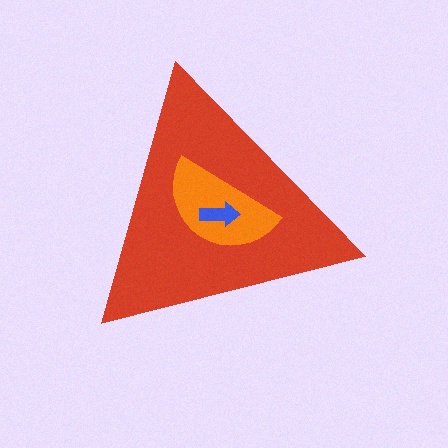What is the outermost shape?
The red triangle.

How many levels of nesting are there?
3.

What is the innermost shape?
The blue arrow.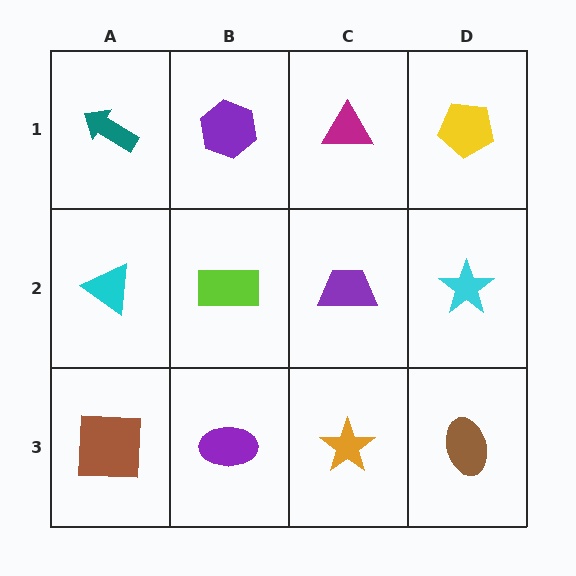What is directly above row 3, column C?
A purple trapezoid.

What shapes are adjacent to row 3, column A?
A cyan triangle (row 2, column A), a purple ellipse (row 3, column B).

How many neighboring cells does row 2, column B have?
4.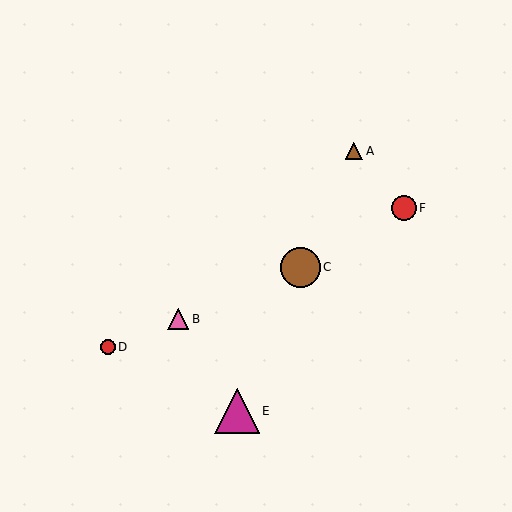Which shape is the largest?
The magenta triangle (labeled E) is the largest.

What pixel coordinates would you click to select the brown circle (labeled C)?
Click at (300, 267) to select the brown circle C.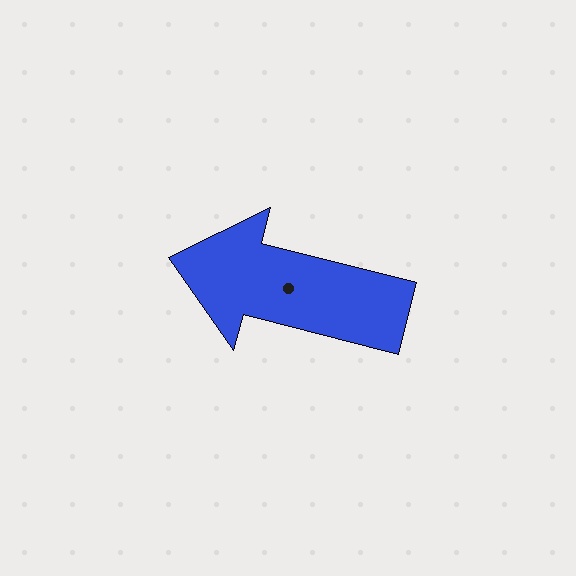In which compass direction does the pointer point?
West.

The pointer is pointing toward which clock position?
Roughly 9 o'clock.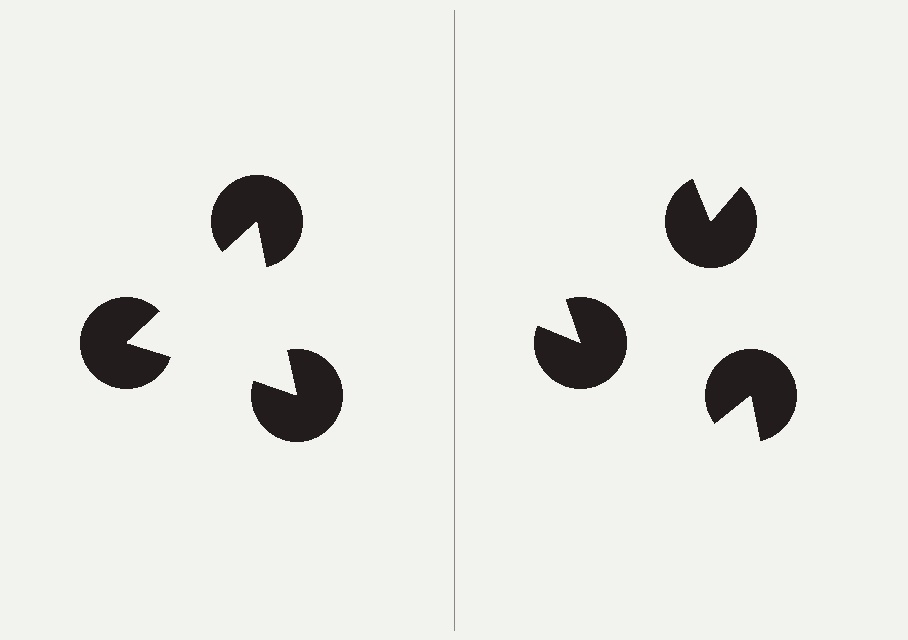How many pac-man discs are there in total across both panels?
6 — 3 on each side.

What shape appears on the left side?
An illusory triangle.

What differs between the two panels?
The pac-man discs are positioned identically on both sides; only the wedge orientations differ. On the left they align to a triangle; on the right they are misaligned.